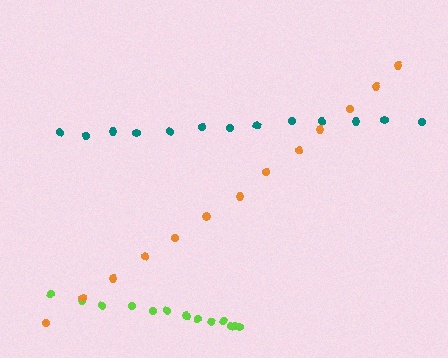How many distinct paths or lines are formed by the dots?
There are 3 distinct paths.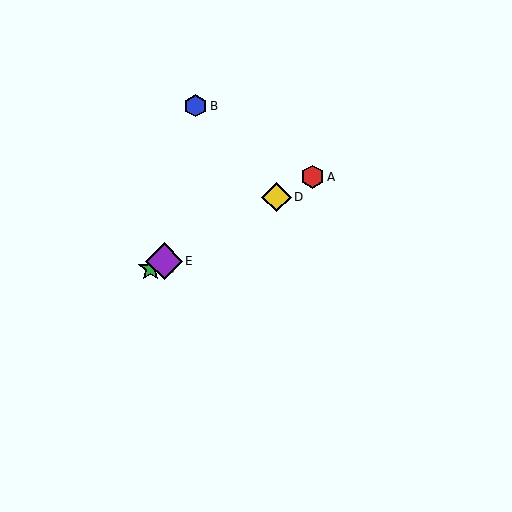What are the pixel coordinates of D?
Object D is at (276, 197).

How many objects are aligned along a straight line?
4 objects (A, C, D, E) are aligned along a straight line.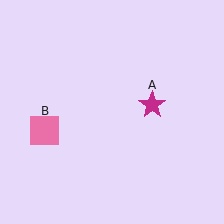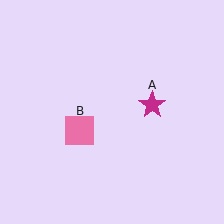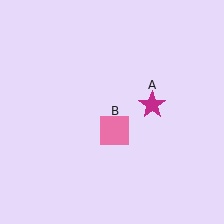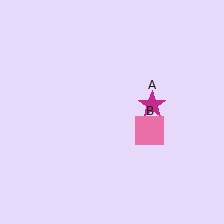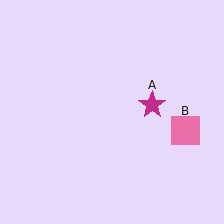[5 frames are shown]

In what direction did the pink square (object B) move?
The pink square (object B) moved right.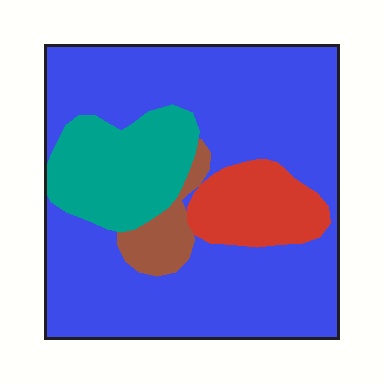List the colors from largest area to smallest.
From largest to smallest: blue, teal, red, brown.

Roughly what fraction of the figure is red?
Red covers roughly 10% of the figure.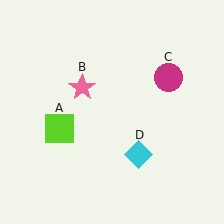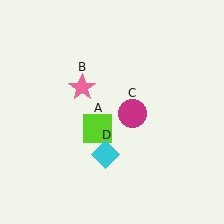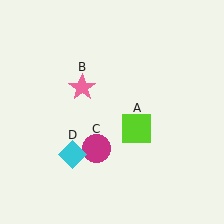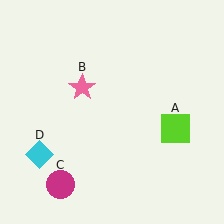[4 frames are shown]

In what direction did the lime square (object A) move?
The lime square (object A) moved right.